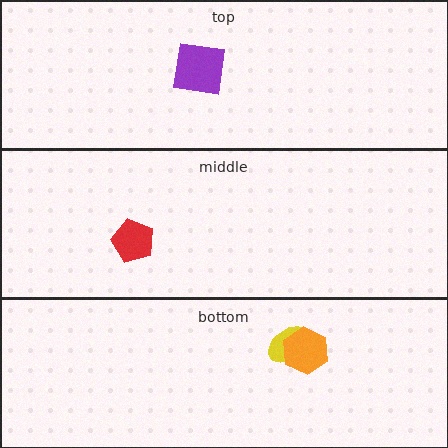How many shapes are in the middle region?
1.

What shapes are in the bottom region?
The yellow ellipse, the orange hexagon.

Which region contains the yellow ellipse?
The bottom region.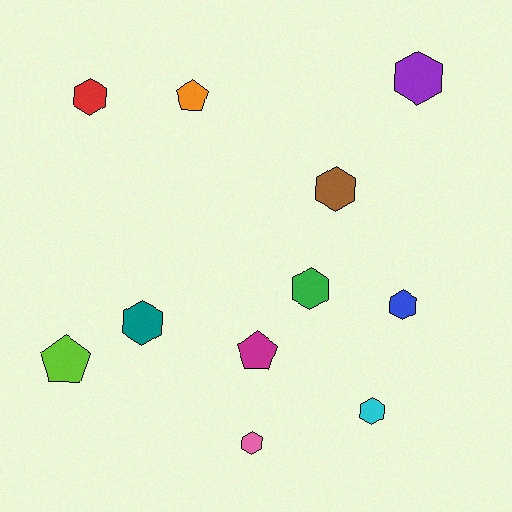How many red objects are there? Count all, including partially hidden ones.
There is 1 red object.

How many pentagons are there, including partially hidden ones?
There are 3 pentagons.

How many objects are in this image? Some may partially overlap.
There are 11 objects.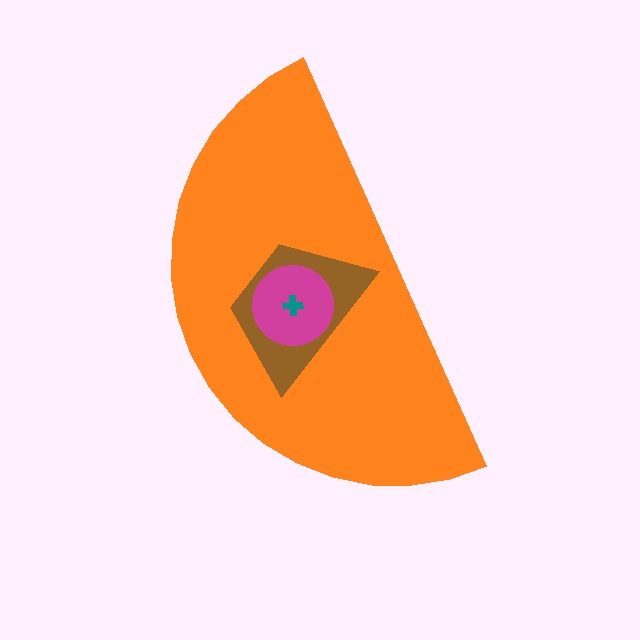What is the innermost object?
The teal cross.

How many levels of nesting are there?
4.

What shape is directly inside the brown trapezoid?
The magenta circle.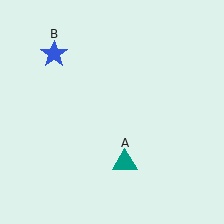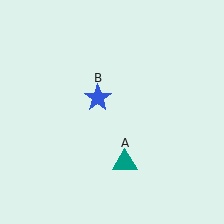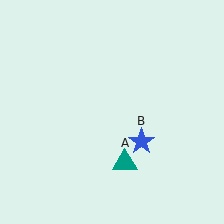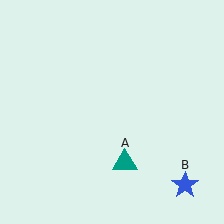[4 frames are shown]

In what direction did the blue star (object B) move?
The blue star (object B) moved down and to the right.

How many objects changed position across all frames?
1 object changed position: blue star (object B).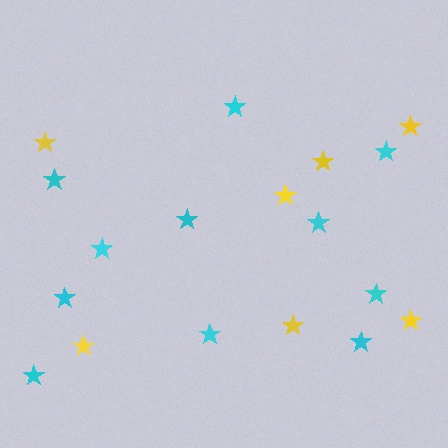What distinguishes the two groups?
There are 2 groups: one group of yellow stars (7) and one group of cyan stars (11).